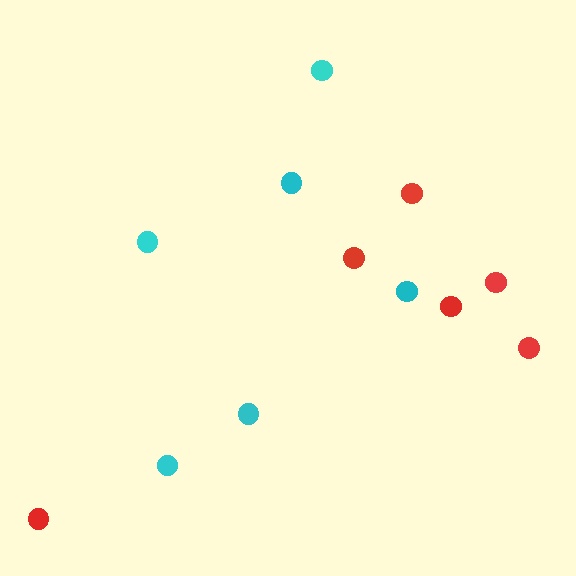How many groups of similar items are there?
There are 2 groups: one group of red circles (6) and one group of cyan circles (6).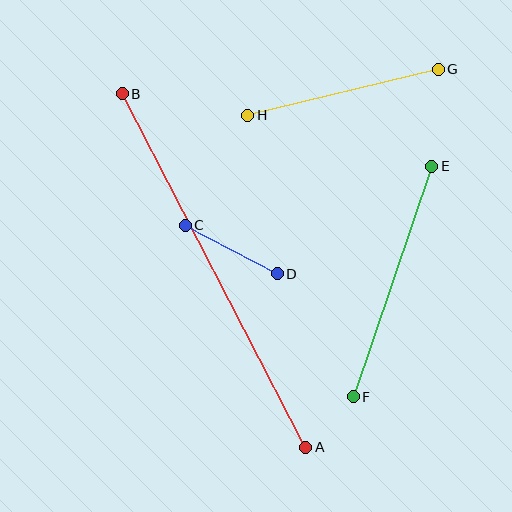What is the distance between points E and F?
The distance is approximately 243 pixels.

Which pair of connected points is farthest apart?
Points A and B are farthest apart.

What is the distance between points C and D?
The distance is approximately 104 pixels.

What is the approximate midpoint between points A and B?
The midpoint is at approximately (214, 271) pixels.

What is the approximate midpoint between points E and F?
The midpoint is at approximately (392, 281) pixels.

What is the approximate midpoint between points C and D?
The midpoint is at approximately (231, 250) pixels.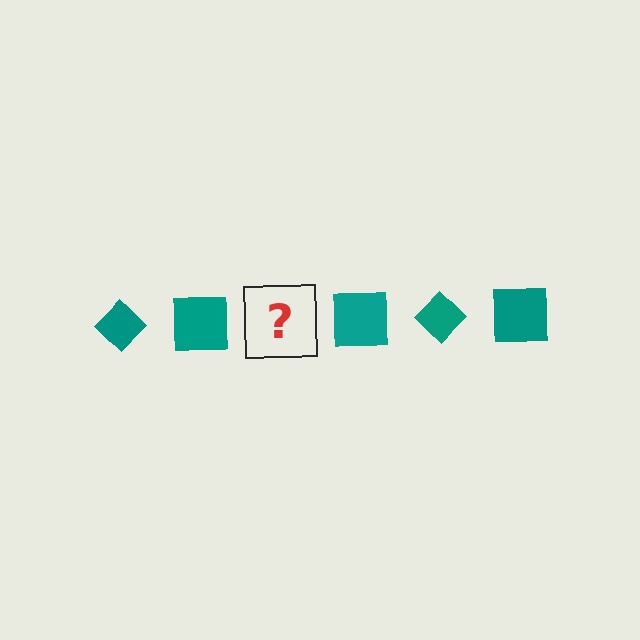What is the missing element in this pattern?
The missing element is a teal diamond.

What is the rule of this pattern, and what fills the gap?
The rule is that the pattern cycles through diamond, square shapes in teal. The gap should be filled with a teal diamond.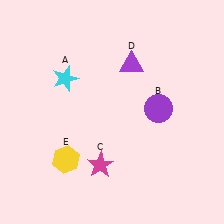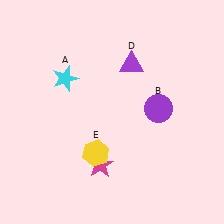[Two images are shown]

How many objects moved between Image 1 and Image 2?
1 object moved between the two images.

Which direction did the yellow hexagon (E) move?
The yellow hexagon (E) moved right.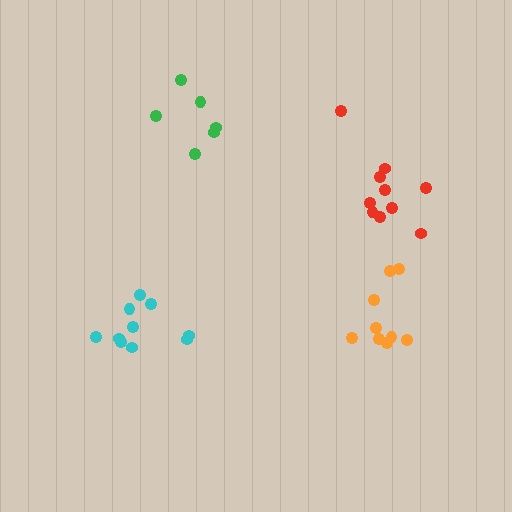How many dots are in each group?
Group 1: 9 dots, Group 2: 10 dots, Group 3: 10 dots, Group 4: 6 dots (35 total).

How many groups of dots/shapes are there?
There are 4 groups.